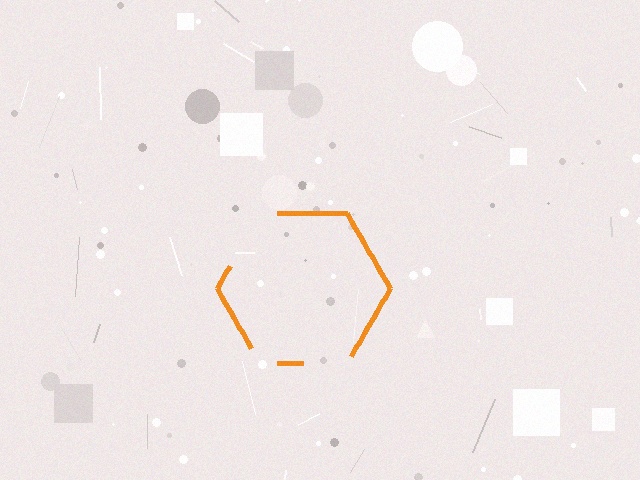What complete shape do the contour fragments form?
The contour fragments form a hexagon.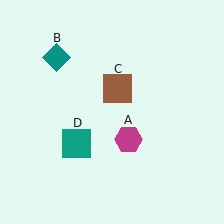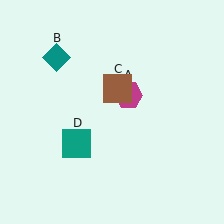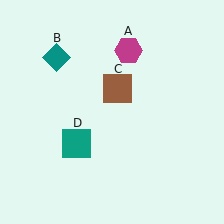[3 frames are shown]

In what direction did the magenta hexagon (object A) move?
The magenta hexagon (object A) moved up.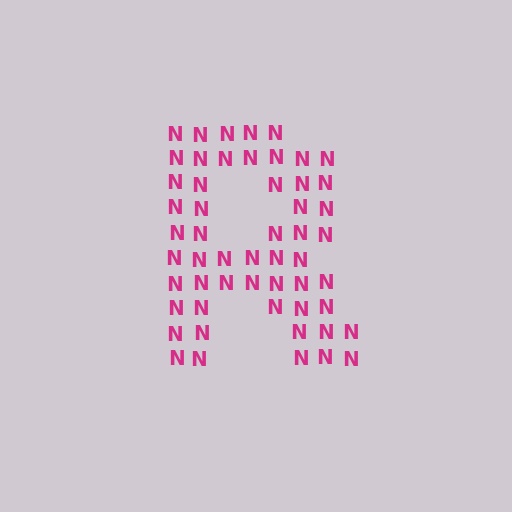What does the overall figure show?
The overall figure shows the letter R.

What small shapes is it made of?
It is made of small letter N's.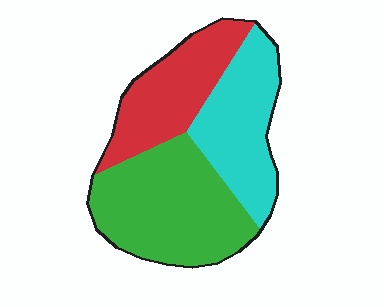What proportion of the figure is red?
Red takes up about one quarter (1/4) of the figure.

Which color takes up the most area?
Green, at roughly 45%.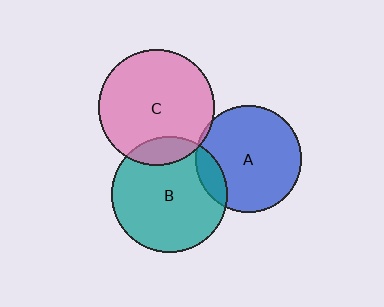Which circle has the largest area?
Circle B (teal).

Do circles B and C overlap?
Yes.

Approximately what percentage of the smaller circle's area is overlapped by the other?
Approximately 15%.